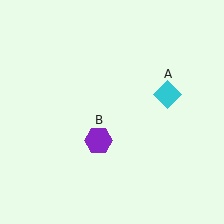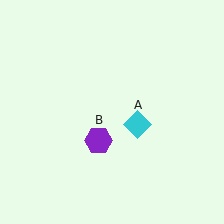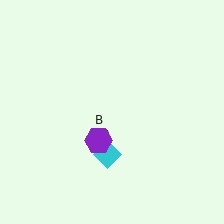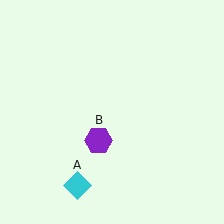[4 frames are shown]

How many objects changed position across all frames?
1 object changed position: cyan diamond (object A).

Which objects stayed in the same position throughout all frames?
Purple hexagon (object B) remained stationary.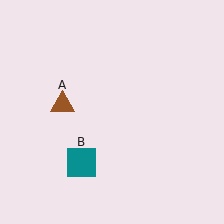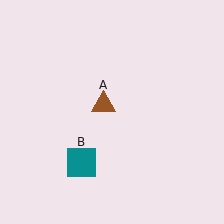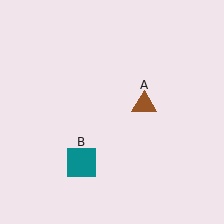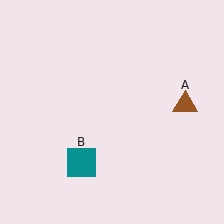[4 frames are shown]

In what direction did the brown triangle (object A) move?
The brown triangle (object A) moved right.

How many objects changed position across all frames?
1 object changed position: brown triangle (object A).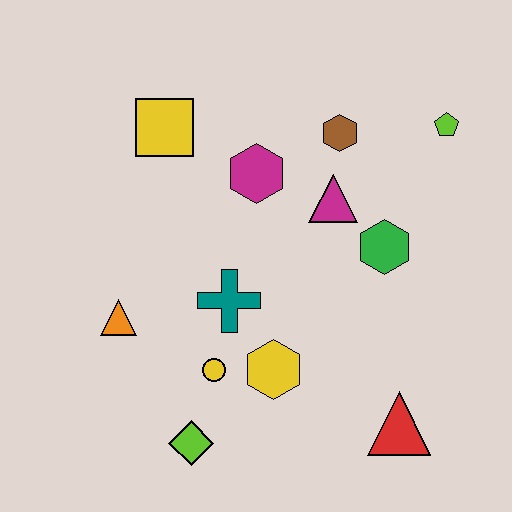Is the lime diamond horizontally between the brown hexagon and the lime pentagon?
No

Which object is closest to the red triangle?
The yellow hexagon is closest to the red triangle.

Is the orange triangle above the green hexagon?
No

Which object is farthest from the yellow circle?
The lime pentagon is farthest from the yellow circle.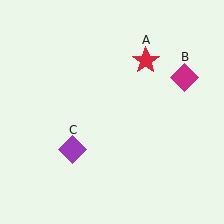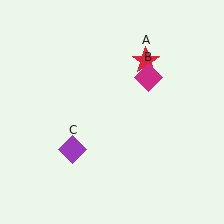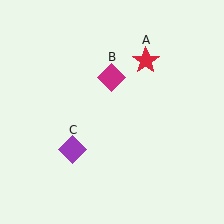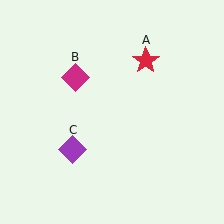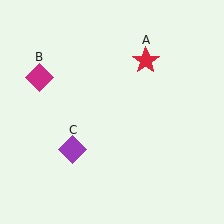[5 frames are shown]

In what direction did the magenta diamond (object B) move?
The magenta diamond (object B) moved left.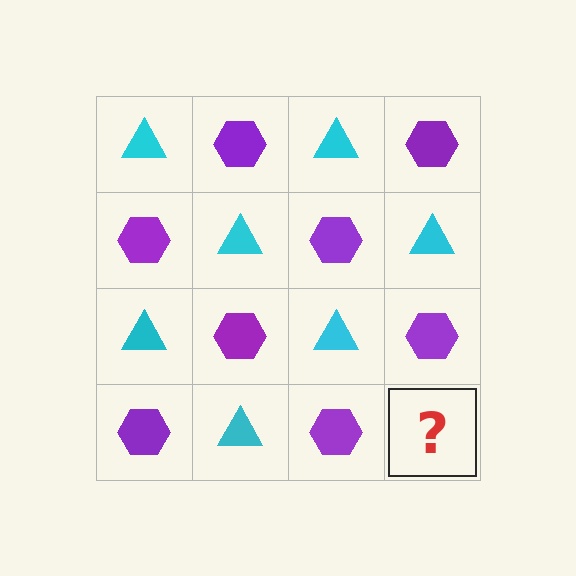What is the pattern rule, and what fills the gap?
The rule is that it alternates cyan triangle and purple hexagon in a checkerboard pattern. The gap should be filled with a cyan triangle.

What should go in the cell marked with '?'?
The missing cell should contain a cyan triangle.